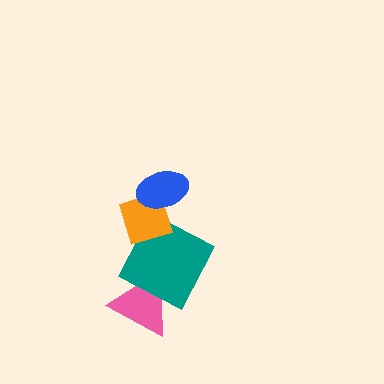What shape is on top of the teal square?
The orange diamond is on top of the teal square.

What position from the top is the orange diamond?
The orange diamond is 2nd from the top.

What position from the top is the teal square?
The teal square is 3rd from the top.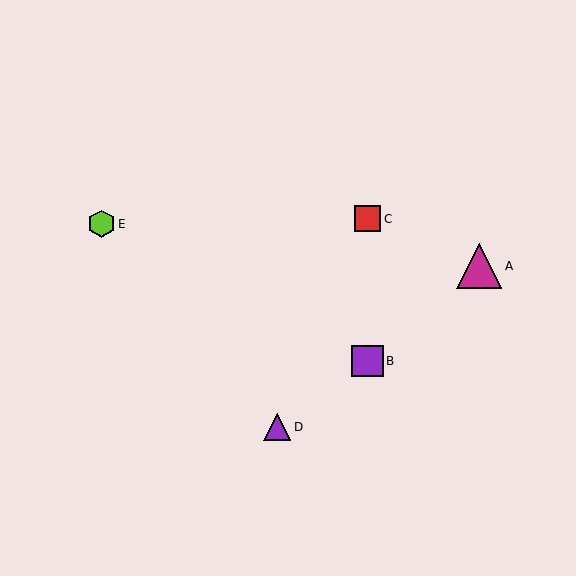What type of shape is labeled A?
Shape A is a magenta triangle.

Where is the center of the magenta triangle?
The center of the magenta triangle is at (479, 266).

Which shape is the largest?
The magenta triangle (labeled A) is the largest.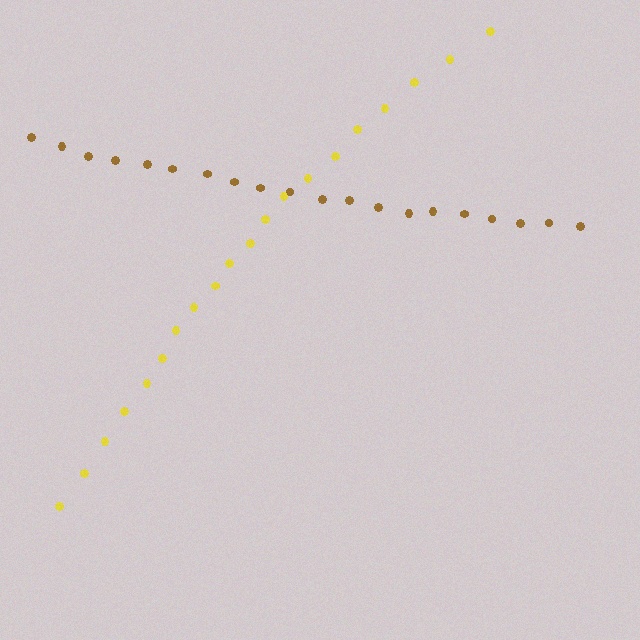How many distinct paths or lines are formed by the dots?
There are 2 distinct paths.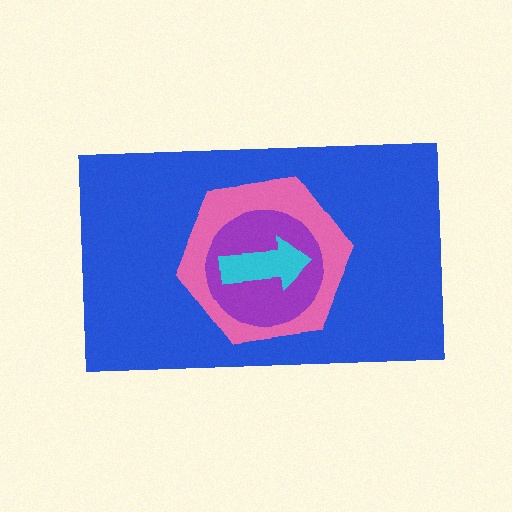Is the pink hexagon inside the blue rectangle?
Yes.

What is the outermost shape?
The blue rectangle.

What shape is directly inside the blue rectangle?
The pink hexagon.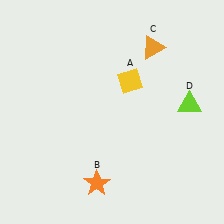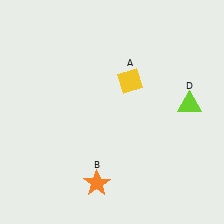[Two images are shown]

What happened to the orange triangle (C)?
The orange triangle (C) was removed in Image 2. It was in the top-right area of Image 1.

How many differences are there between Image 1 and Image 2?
There is 1 difference between the two images.